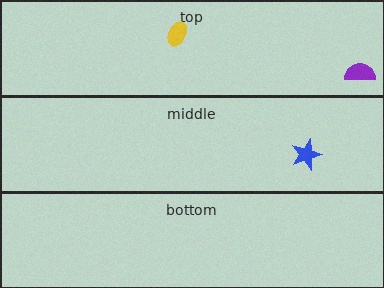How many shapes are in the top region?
2.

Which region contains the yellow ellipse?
The top region.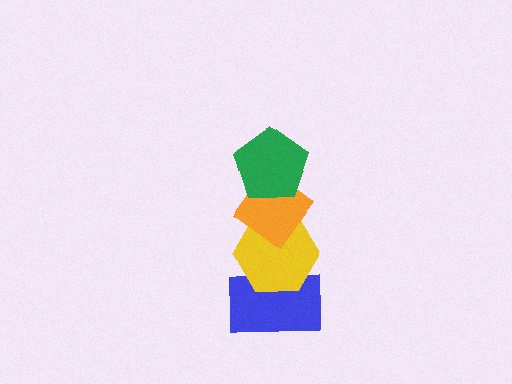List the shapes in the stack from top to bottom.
From top to bottom: the green pentagon, the orange diamond, the yellow hexagon, the blue rectangle.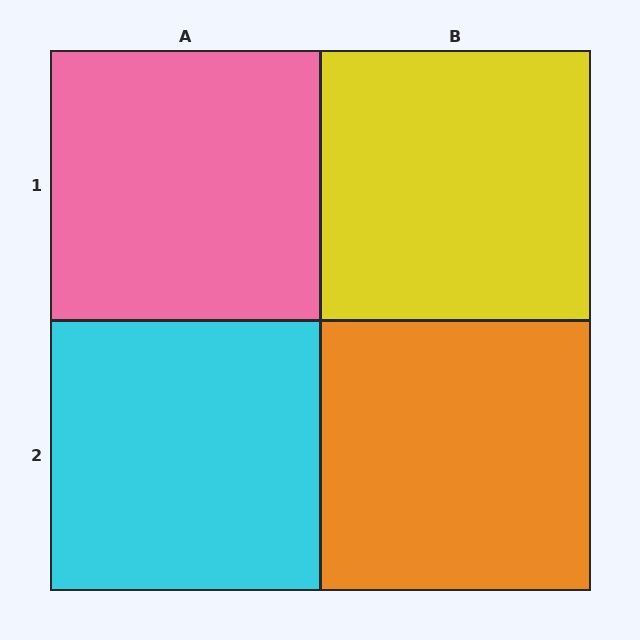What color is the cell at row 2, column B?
Orange.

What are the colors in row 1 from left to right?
Pink, yellow.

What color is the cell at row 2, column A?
Cyan.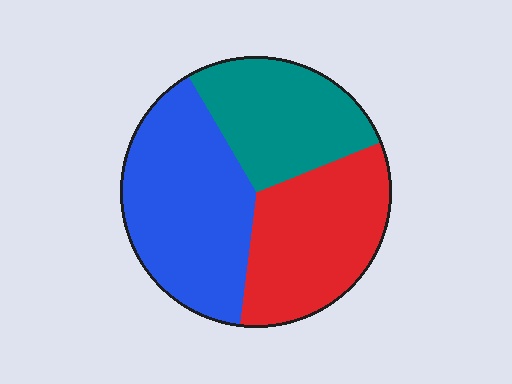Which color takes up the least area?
Teal, at roughly 25%.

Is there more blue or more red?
Blue.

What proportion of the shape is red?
Red takes up about one third (1/3) of the shape.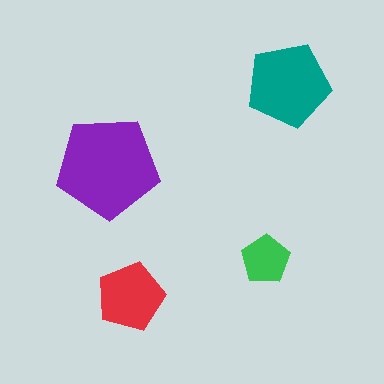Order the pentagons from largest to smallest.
the purple one, the teal one, the red one, the green one.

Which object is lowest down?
The red pentagon is bottommost.